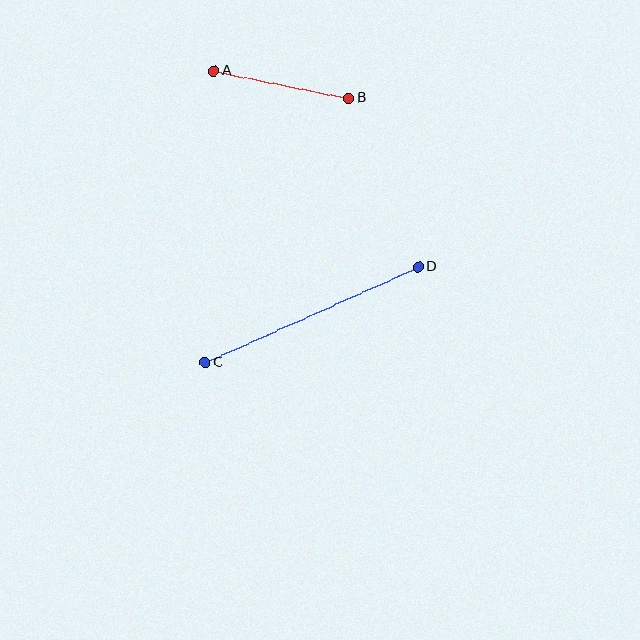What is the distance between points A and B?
The distance is approximately 138 pixels.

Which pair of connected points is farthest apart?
Points C and D are farthest apart.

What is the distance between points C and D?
The distance is approximately 234 pixels.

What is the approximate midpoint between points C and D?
The midpoint is at approximately (312, 315) pixels.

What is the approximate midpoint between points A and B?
The midpoint is at approximately (281, 84) pixels.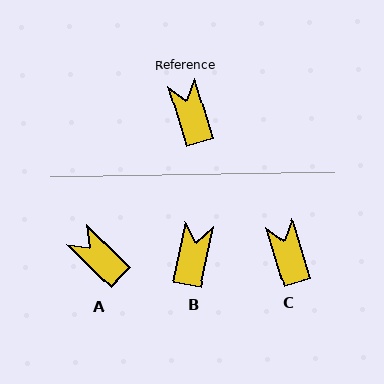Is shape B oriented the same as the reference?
No, it is off by about 28 degrees.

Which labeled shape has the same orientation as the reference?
C.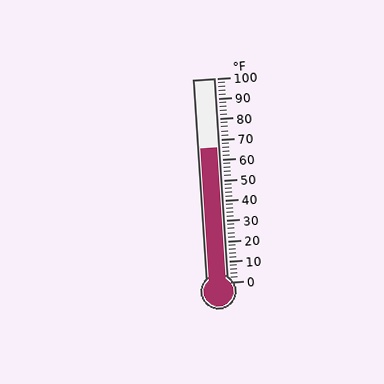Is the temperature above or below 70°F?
The temperature is below 70°F.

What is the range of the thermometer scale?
The thermometer scale ranges from 0°F to 100°F.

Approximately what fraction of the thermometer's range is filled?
The thermometer is filled to approximately 65% of its range.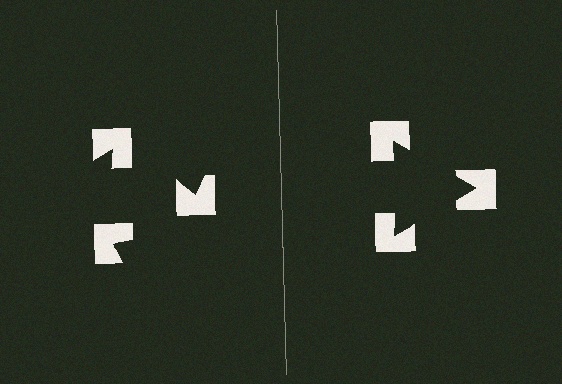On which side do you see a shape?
An illusory triangle appears on the right side. On the left side the wedge cuts are rotated, so no coherent shape forms.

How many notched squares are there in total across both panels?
6 — 3 on each side.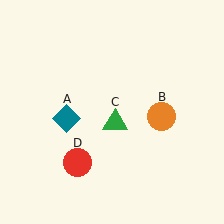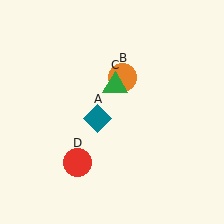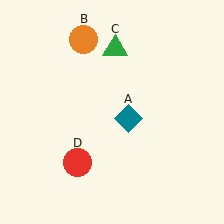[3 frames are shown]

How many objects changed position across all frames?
3 objects changed position: teal diamond (object A), orange circle (object B), green triangle (object C).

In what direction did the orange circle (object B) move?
The orange circle (object B) moved up and to the left.